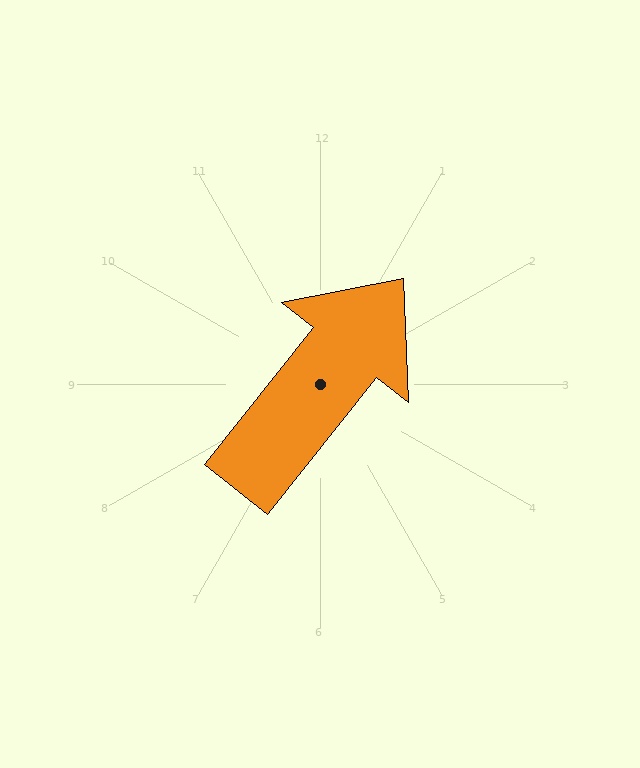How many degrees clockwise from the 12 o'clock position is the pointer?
Approximately 38 degrees.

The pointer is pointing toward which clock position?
Roughly 1 o'clock.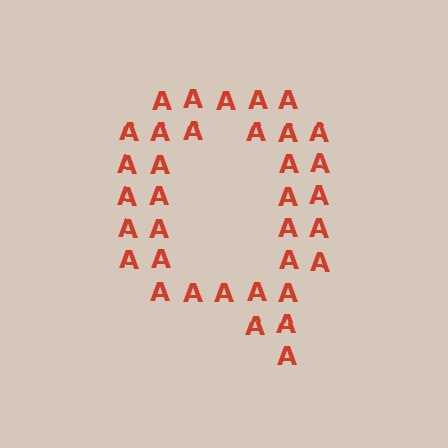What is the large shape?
The large shape is the letter Q.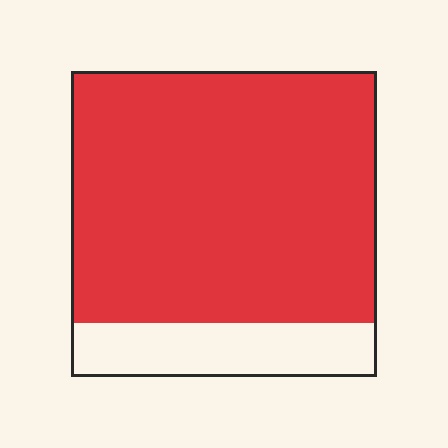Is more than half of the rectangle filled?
Yes.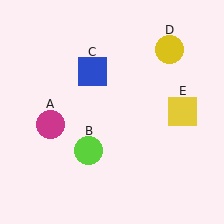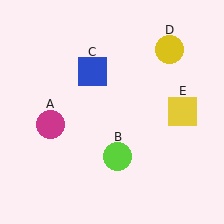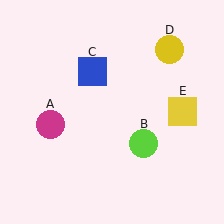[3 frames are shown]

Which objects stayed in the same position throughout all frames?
Magenta circle (object A) and blue square (object C) and yellow circle (object D) and yellow square (object E) remained stationary.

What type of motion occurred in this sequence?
The lime circle (object B) rotated counterclockwise around the center of the scene.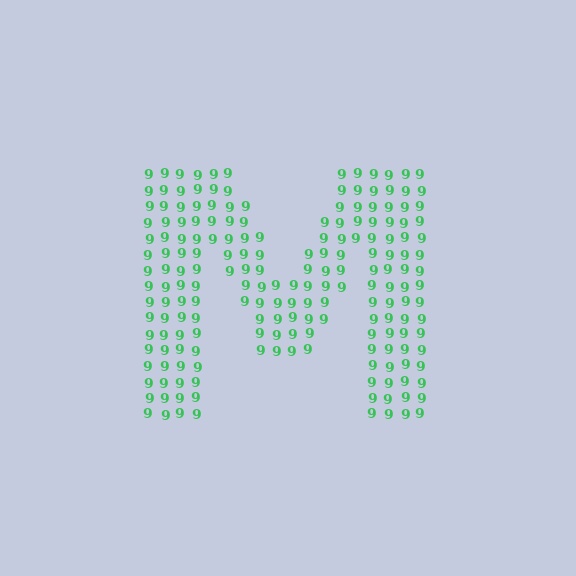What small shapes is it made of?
It is made of small digit 9's.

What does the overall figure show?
The overall figure shows the letter M.